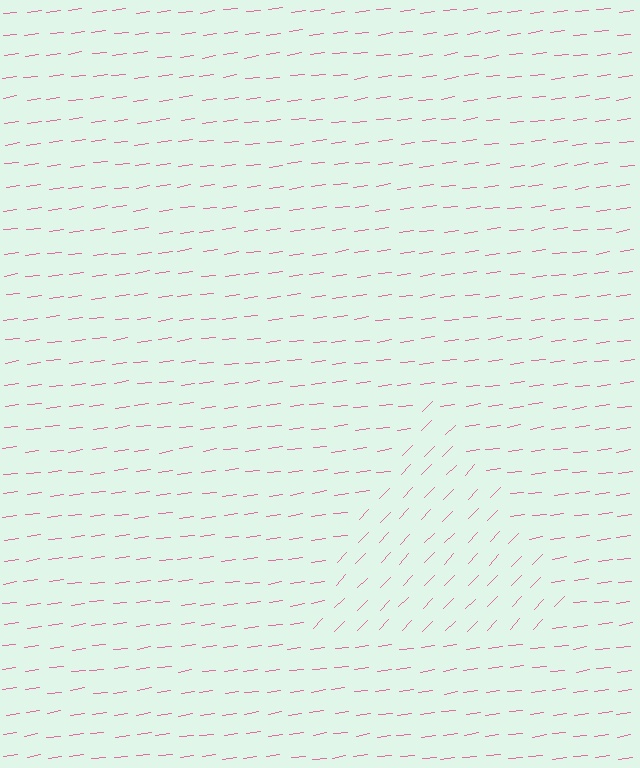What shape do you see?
I see a triangle.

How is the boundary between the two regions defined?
The boundary is defined purely by a change in line orientation (approximately 38 degrees difference). All lines are the same color and thickness.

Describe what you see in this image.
The image is filled with small pink line segments. A triangle region in the image has lines oriented differently from the surrounding lines, creating a visible texture boundary.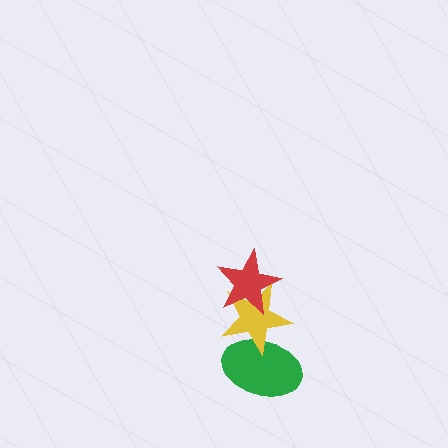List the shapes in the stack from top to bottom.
From top to bottom: the red star, the yellow star, the green ellipse.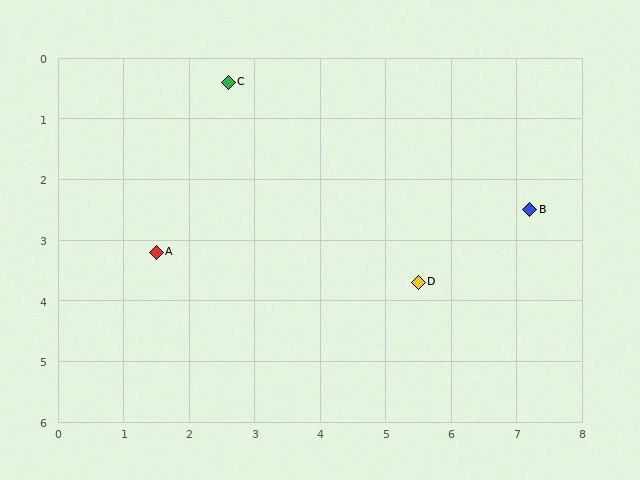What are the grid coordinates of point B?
Point B is at approximately (7.2, 2.5).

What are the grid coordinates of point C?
Point C is at approximately (2.6, 0.4).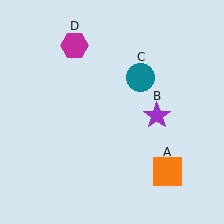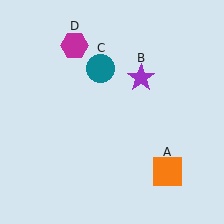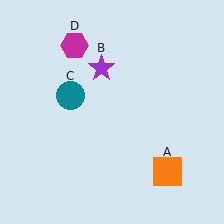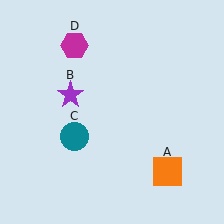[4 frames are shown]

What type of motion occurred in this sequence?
The purple star (object B), teal circle (object C) rotated counterclockwise around the center of the scene.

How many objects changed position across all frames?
2 objects changed position: purple star (object B), teal circle (object C).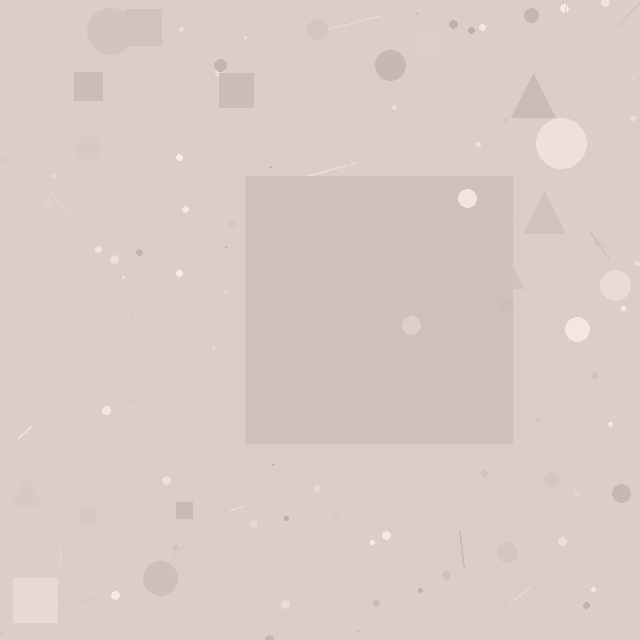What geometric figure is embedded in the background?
A square is embedded in the background.